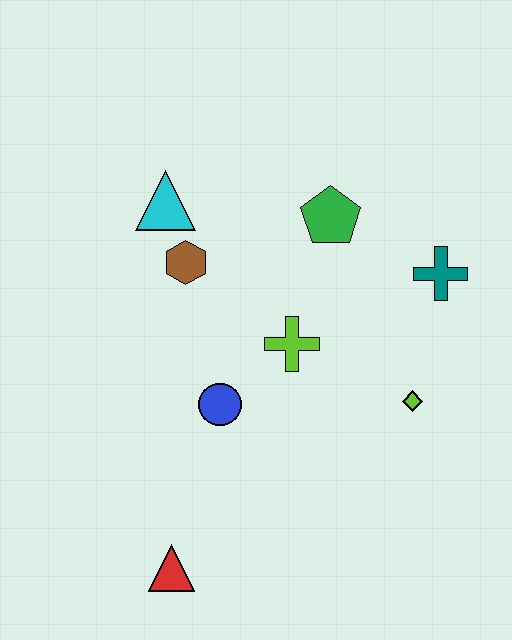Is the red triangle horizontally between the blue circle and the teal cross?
No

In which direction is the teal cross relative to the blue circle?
The teal cross is to the right of the blue circle.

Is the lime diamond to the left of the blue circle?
No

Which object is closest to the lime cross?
The blue circle is closest to the lime cross.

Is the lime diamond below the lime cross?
Yes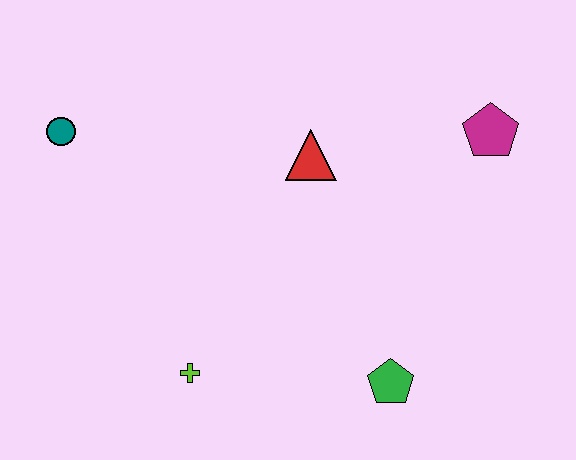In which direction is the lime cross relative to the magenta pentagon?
The lime cross is to the left of the magenta pentagon.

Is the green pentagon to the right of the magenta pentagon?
No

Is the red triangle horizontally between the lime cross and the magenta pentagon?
Yes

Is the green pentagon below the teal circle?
Yes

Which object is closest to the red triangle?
The magenta pentagon is closest to the red triangle.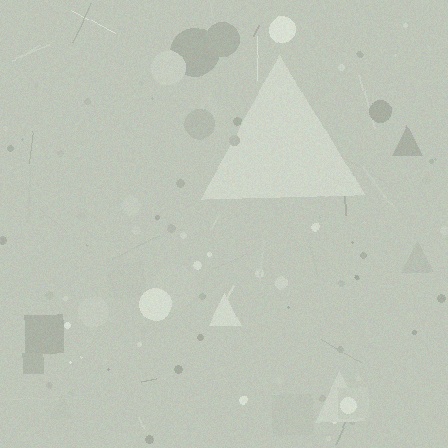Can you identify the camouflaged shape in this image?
The camouflaged shape is a triangle.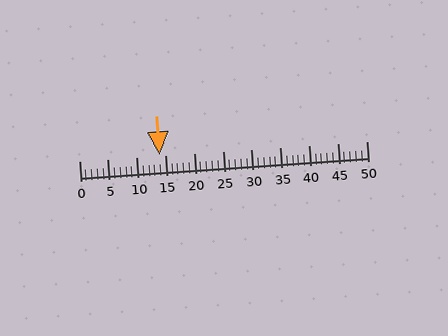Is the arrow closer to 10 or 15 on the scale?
The arrow is closer to 15.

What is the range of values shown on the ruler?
The ruler shows values from 0 to 50.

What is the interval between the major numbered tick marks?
The major tick marks are spaced 5 units apart.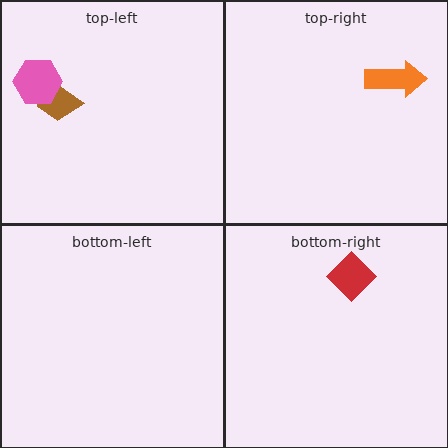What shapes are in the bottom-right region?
The red diamond.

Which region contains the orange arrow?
The top-right region.